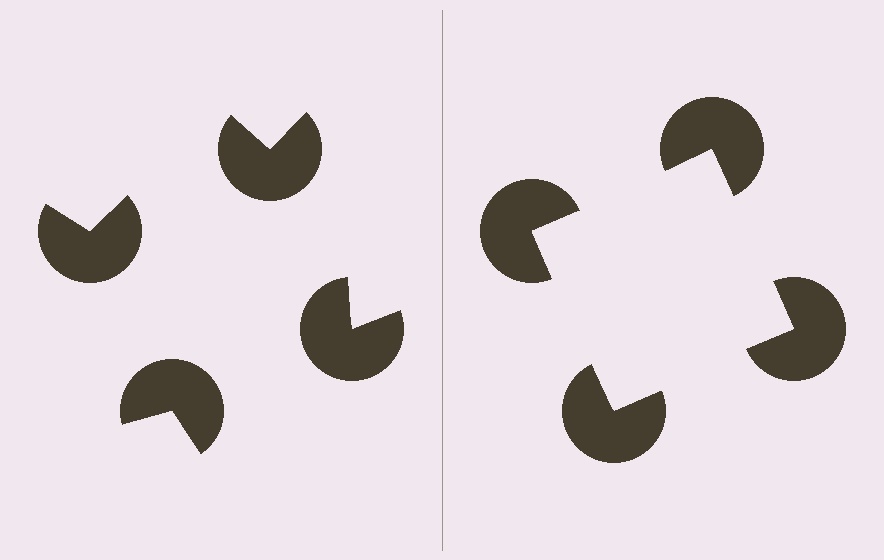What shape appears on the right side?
An illusory square.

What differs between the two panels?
The pac-man discs are positioned identically on both sides; only the wedge orientations differ. On the right they align to a square; on the left they are misaligned.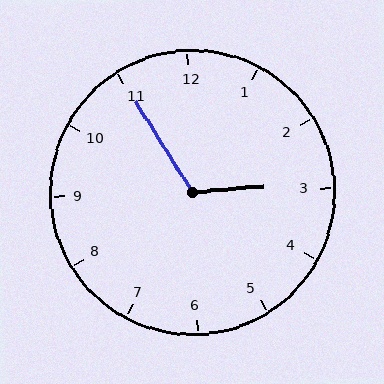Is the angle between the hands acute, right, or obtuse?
It is obtuse.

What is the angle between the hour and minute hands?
Approximately 118 degrees.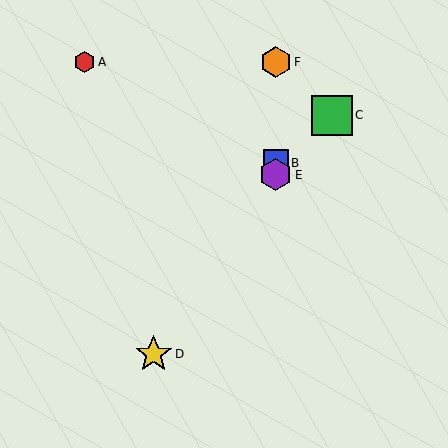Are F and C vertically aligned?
No, F is at x≈276 and C is at x≈332.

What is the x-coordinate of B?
Object B is at x≈276.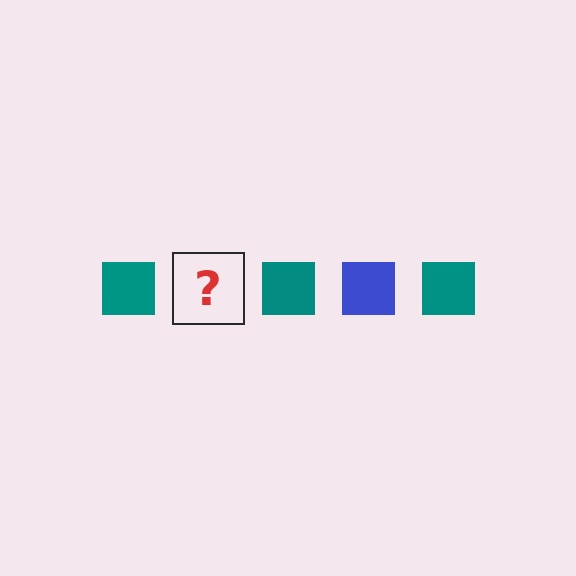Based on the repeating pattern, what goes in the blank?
The blank should be a blue square.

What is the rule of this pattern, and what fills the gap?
The rule is that the pattern cycles through teal, blue squares. The gap should be filled with a blue square.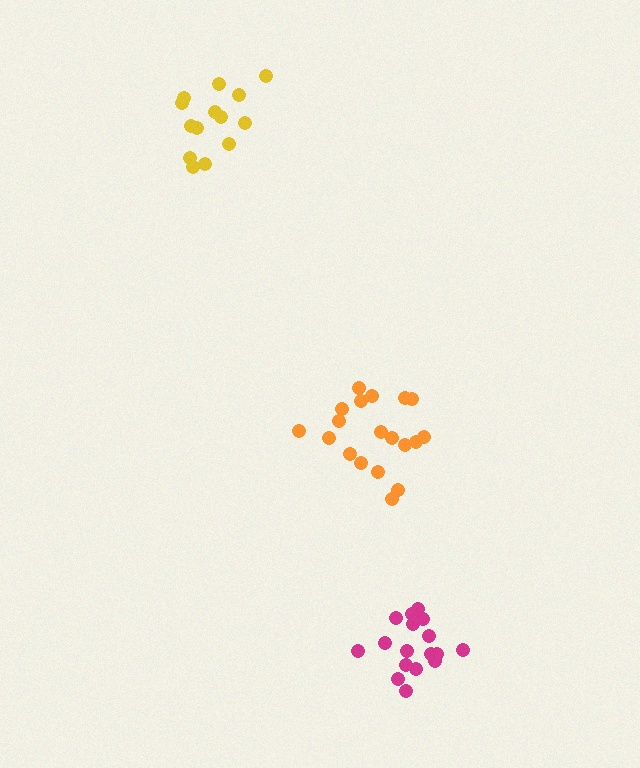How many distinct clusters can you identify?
There are 3 distinct clusters.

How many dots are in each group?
Group 1: 19 dots, Group 2: 14 dots, Group 3: 17 dots (50 total).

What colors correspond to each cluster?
The clusters are colored: orange, yellow, magenta.